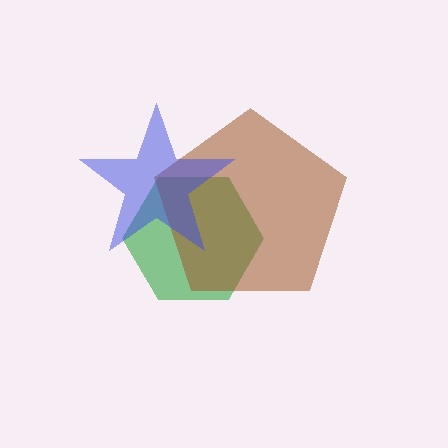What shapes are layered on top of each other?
The layered shapes are: a green hexagon, a brown pentagon, a blue star.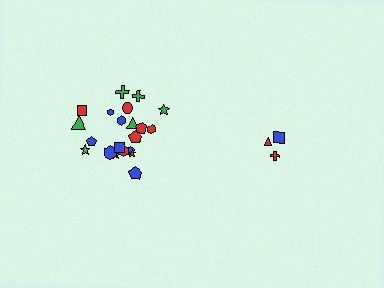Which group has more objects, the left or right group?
The left group.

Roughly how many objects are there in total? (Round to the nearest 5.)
Roughly 25 objects in total.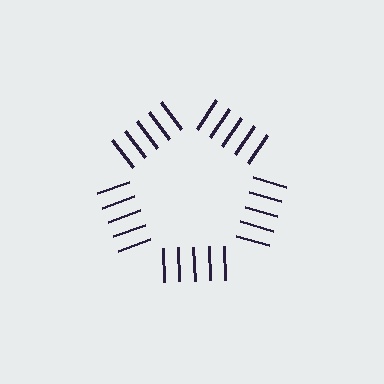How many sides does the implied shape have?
5 sides — the line-ends trace a pentagon.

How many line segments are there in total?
25 — 5 along each of the 5 edges.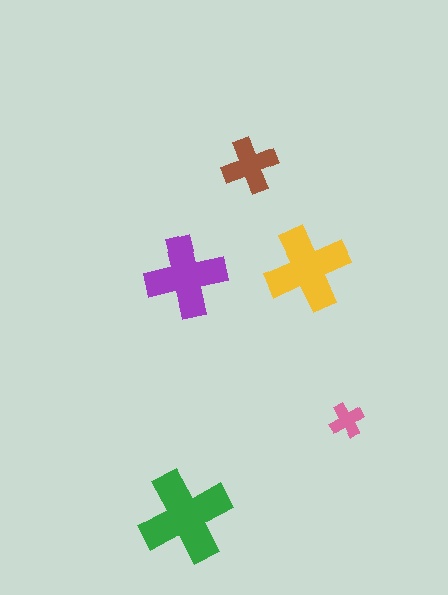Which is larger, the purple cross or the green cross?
The green one.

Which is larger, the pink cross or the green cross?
The green one.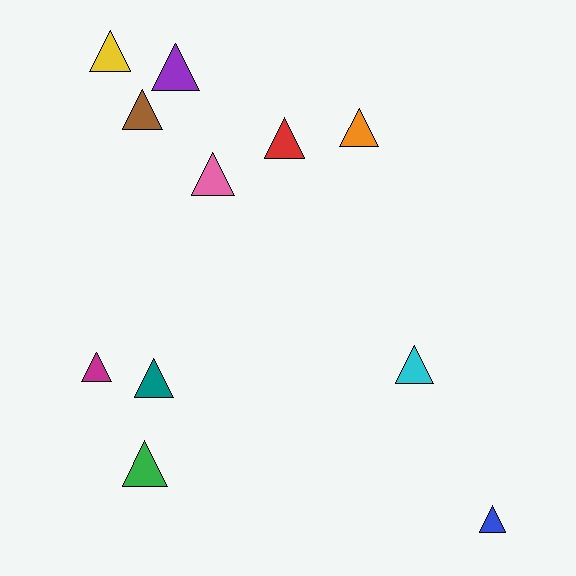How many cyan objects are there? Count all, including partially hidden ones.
There is 1 cyan object.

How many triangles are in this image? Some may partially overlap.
There are 11 triangles.